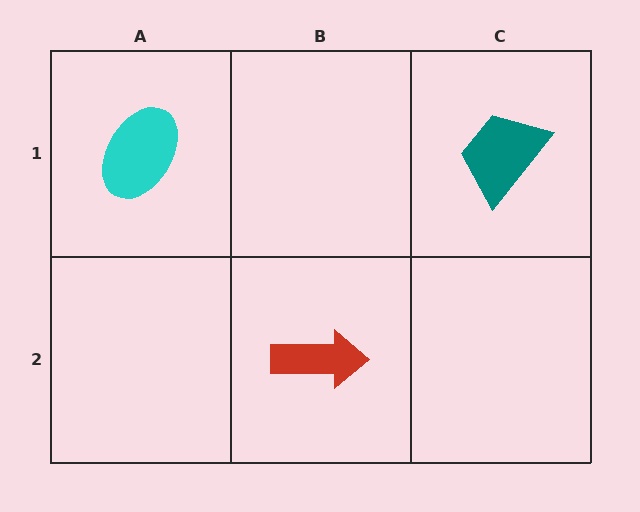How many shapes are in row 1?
2 shapes.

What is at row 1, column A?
A cyan ellipse.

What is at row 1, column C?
A teal trapezoid.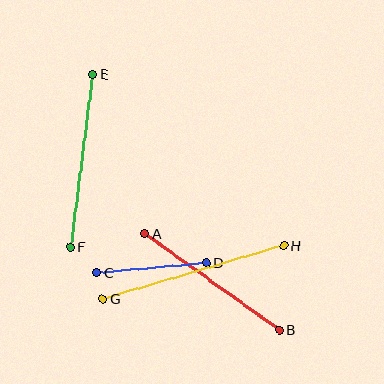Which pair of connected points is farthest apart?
Points G and H are farthest apart.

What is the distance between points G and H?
The distance is approximately 189 pixels.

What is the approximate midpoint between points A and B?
The midpoint is at approximately (212, 282) pixels.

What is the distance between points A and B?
The distance is approximately 166 pixels.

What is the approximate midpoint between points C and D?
The midpoint is at approximately (151, 267) pixels.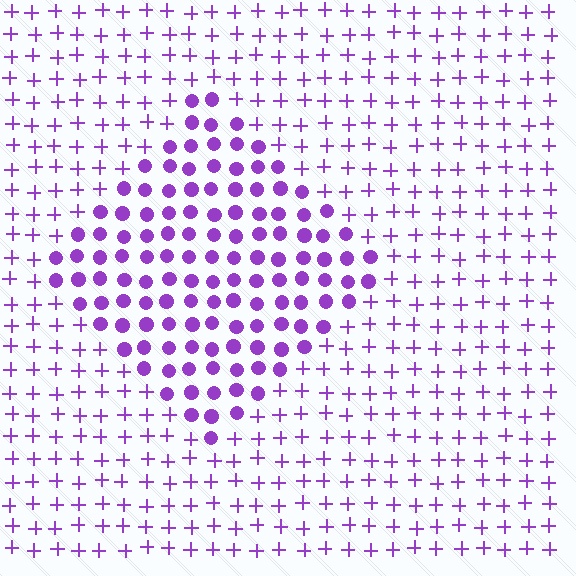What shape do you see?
I see a diamond.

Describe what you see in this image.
The image is filled with small purple elements arranged in a uniform grid. A diamond-shaped region contains circles, while the surrounding area contains plus signs. The boundary is defined purely by the change in element shape.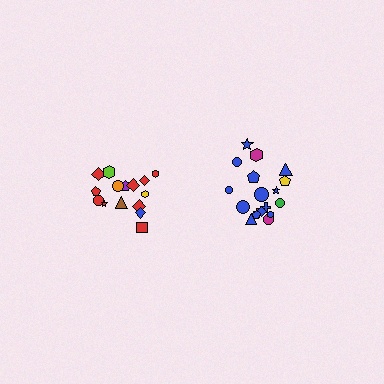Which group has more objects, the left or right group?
The right group.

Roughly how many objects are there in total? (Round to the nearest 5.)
Roughly 35 objects in total.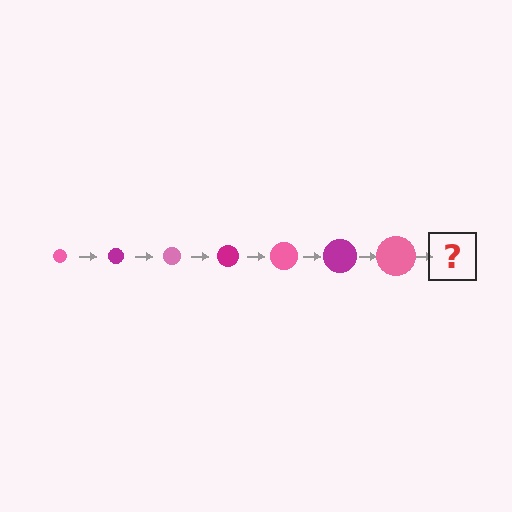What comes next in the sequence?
The next element should be a magenta circle, larger than the previous one.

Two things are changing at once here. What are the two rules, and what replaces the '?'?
The two rules are that the circle grows larger each step and the color cycles through pink and magenta. The '?' should be a magenta circle, larger than the previous one.